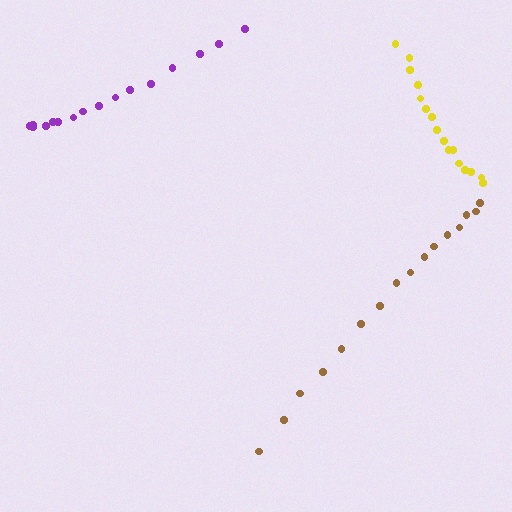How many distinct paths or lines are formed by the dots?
There are 3 distinct paths.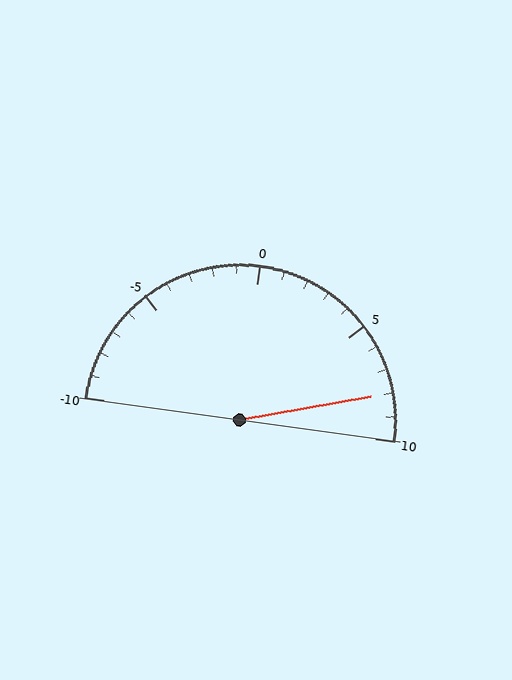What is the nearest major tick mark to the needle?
The nearest major tick mark is 10.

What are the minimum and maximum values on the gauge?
The gauge ranges from -10 to 10.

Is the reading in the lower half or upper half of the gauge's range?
The reading is in the upper half of the range (-10 to 10).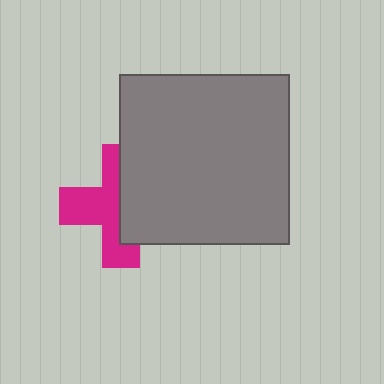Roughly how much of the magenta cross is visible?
About half of it is visible (roughly 53%).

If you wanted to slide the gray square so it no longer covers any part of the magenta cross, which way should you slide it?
Slide it right — that is the most direct way to separate the two shapes.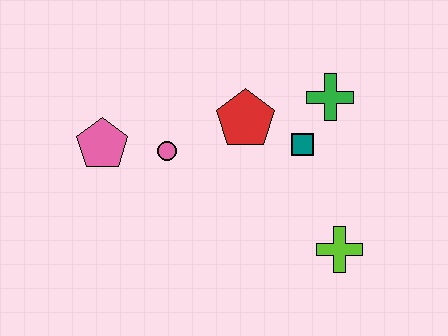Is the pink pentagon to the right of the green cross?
No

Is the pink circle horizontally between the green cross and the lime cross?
No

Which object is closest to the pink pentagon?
The pink circle is closest to the pink pentagon.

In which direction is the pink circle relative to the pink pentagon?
The pink circle is to the right of the pink pentagon.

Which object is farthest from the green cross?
The pink pentagon is farthest from the green cross.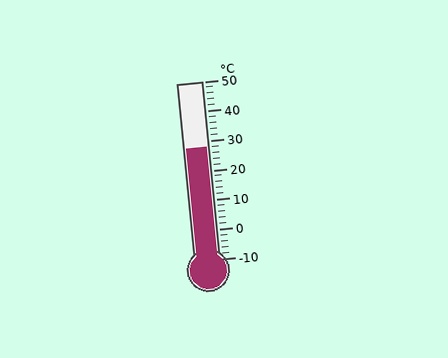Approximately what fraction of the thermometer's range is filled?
The thermometer is filled to approximately 65% of its range.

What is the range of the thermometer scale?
The thermometer scale ranges from -10°C to 50°C.